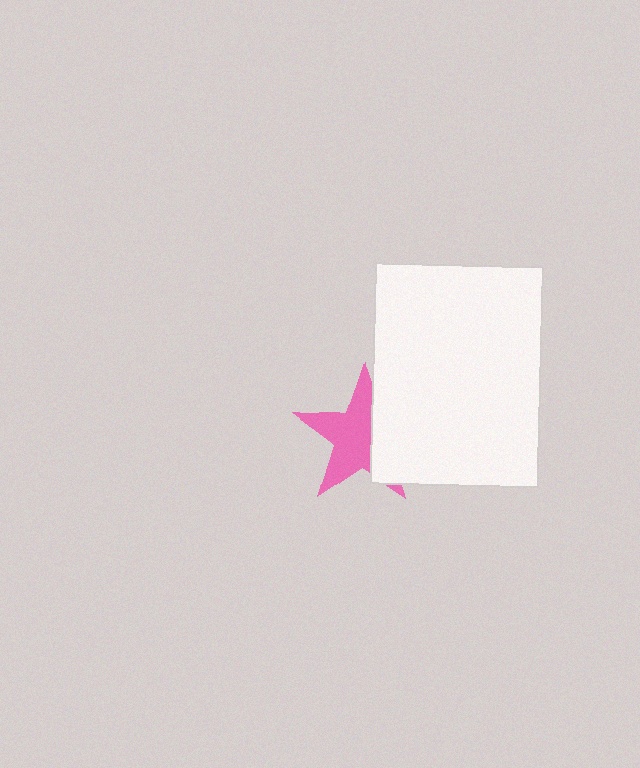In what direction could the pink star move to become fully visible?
The pink star could move left. That would shift it out from behind the white rectangle entirely.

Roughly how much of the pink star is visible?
About half of it is visible (roughly 61%).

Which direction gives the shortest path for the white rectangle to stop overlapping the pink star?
Moving right gives the shortest separation.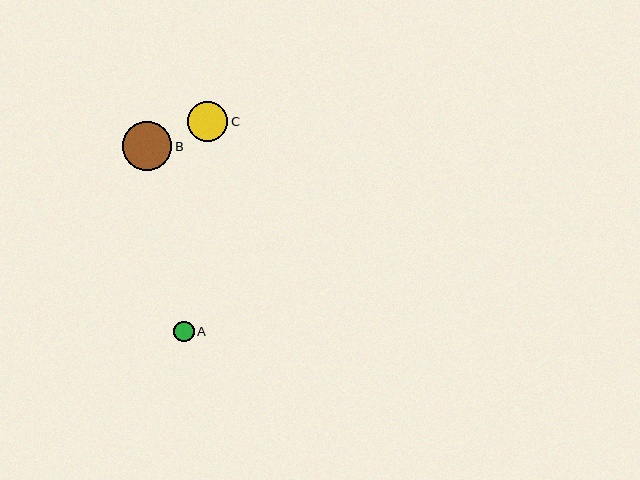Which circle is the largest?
Circle B is the largest with a size of approximately 49 pixels.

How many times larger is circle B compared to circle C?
Circle B is approximately 1.2 times the size of circle C.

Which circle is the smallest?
Circle A is the smallest with a size of approximately 21 pixels.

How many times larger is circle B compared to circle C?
Circle B is approximately 1.2 times the size of circle C.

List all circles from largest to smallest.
From largest to smallest: B, C, A.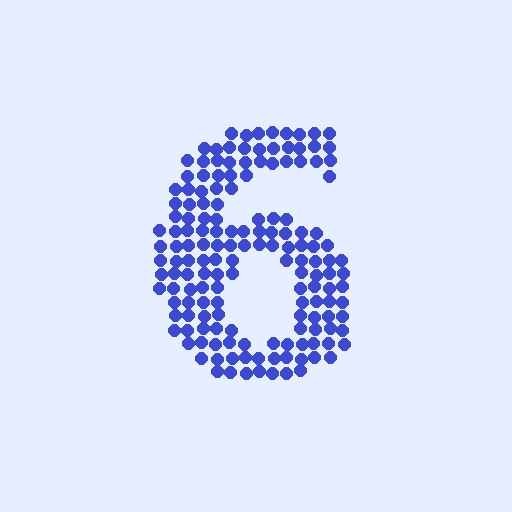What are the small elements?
The small elements are circles.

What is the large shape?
The large shape is the digit 6.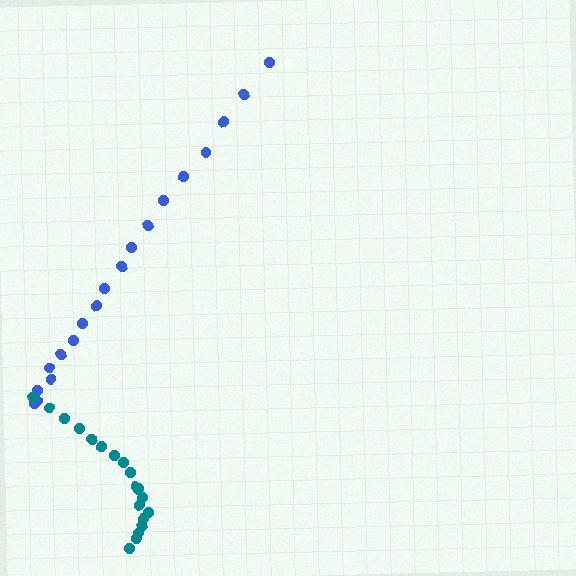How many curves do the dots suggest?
There are 2 distinct paths.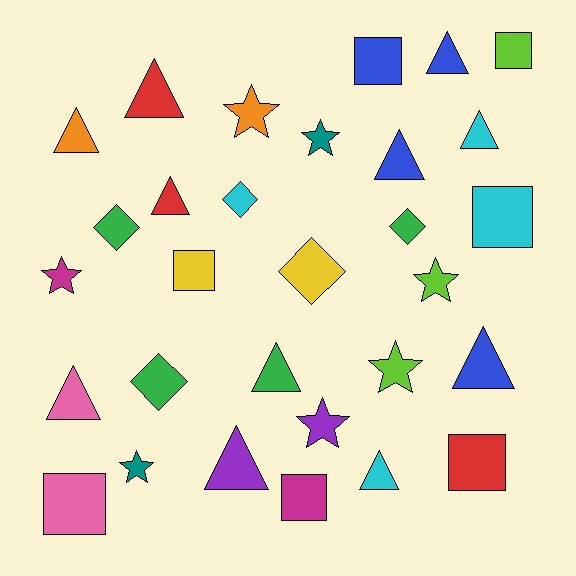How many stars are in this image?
There are 7 stars.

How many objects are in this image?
There are 30 objects.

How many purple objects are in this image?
There are 2 purple objects.